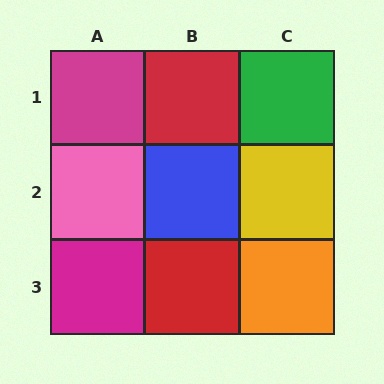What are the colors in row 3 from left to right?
Magenta, red, orange.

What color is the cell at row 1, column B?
Red.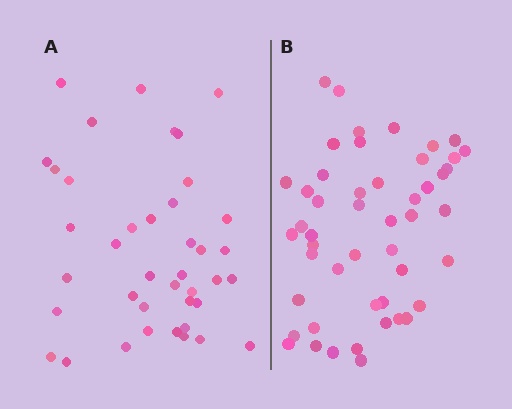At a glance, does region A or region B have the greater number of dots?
Region B (the right region) has more dots.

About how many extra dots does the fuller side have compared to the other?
Region B has roughly 8 or so more dots than region A.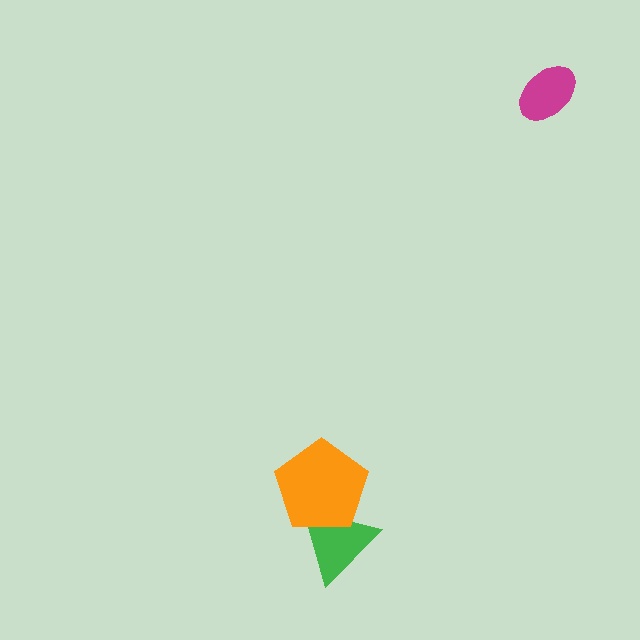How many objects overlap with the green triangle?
1 object overlaps with the green triangle.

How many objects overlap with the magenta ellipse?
0 objects overlap with the magenta ellipse.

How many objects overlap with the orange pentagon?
1 object overlaps with the orange pentagon.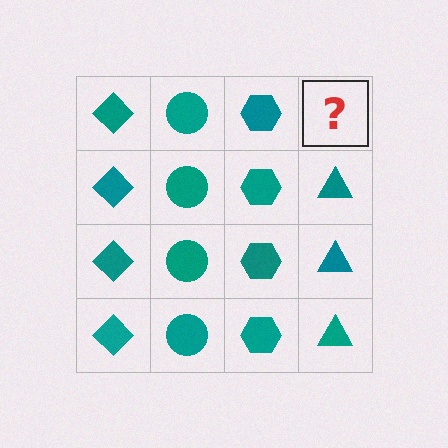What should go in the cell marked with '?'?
The missing cell should contain a teal triangle.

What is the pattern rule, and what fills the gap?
The rule is that each column has a consistent shape. The gap should be filled with a teal triangle.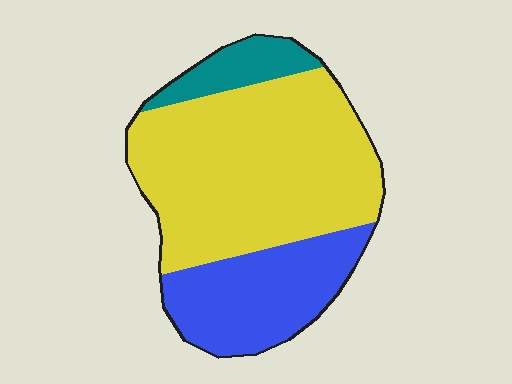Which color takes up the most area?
Yellow, at roughly 60%.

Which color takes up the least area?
Teal, at roughly 10%.